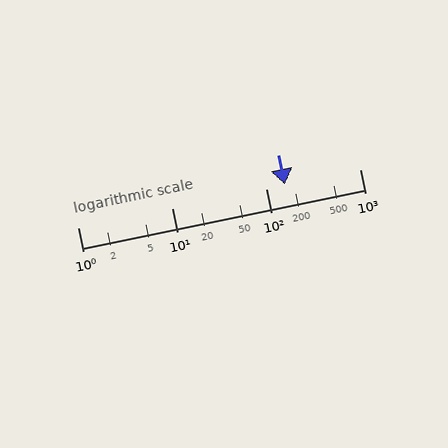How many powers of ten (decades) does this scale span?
The scale spans 3 decades, from 1 to 1000.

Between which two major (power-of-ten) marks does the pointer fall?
The pointer is between 100 and 1000.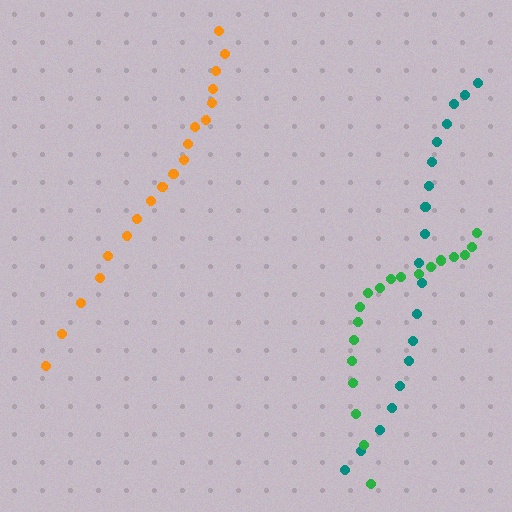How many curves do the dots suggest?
There are 3 distinct paths.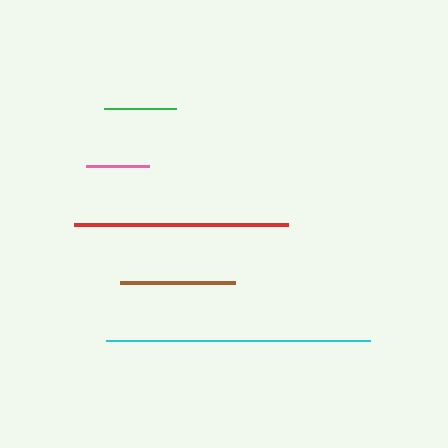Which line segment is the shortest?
The pink line is the shortest at approximately 63 pixels.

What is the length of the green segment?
The green segment is approximately 72 pixels long.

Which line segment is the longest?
The cyan line is the longest at approximately 264 pixels.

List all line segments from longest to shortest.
From longest to shortest: cyan, red, brown, green, pink.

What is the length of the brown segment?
The brown segment is approximately 116 pixels long.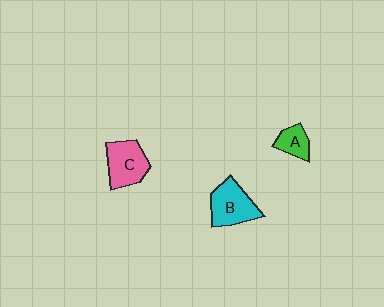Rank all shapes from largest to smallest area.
From largest to smallest: B (cyan), C (pink), A (green).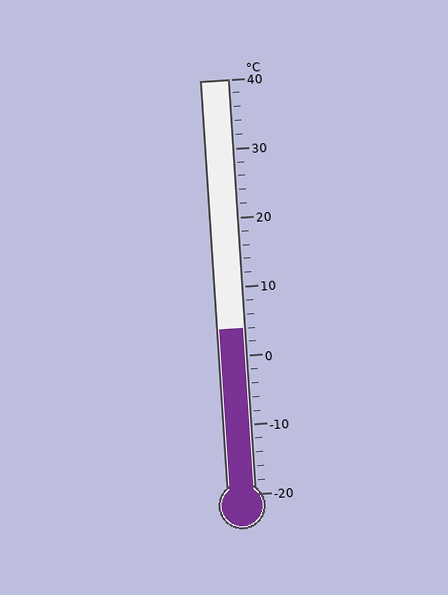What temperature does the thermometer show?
The thermometer shows approximately 4°C.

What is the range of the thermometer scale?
The thermometer scale ranges from -20°C to 40°C.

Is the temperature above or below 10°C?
The temperature is below 10°C.